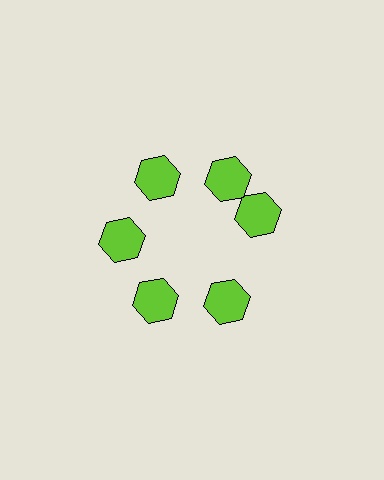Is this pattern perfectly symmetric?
No. The 6 lime hexagons are arranged in a ring, but one element near the 3 o'clock position is rotated out of alignment along the ring, breaking the 6-fold rotational symmetry.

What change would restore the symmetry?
The symmetry would be restored by rotating it back into even spacing with its neighbors so that all 6 hexagons sit at equal angles and equal distance from the center.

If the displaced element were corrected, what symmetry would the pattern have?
It would have 6-fold rotational symmetry — the pattern would map onto itself every 60 degrees.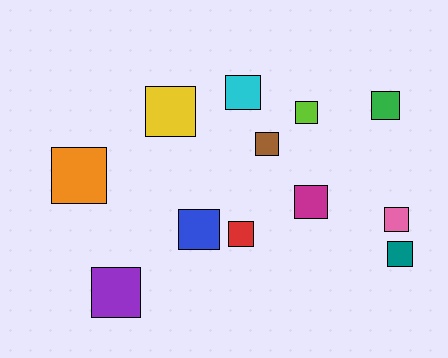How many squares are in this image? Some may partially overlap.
There are 12 squares.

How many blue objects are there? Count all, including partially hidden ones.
There is 1 blue object.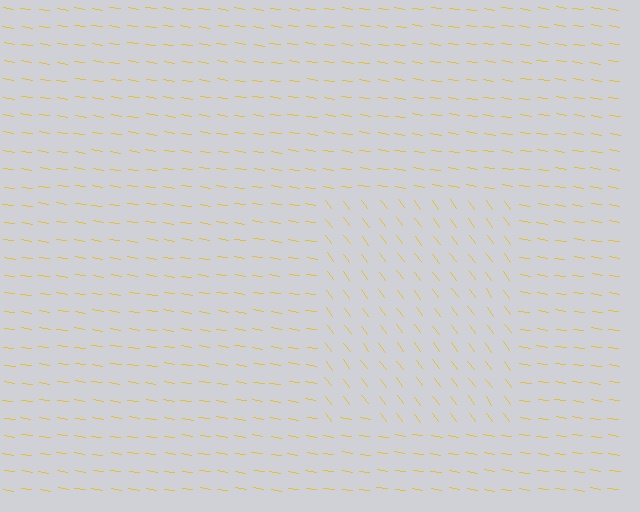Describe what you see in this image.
The image is filled with small yellow line segments. A rectangle region in the image has lines oriented differently from the surrounding lines, creating a visible texture boundary.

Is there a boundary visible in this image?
Yes, there is a texture boundary formed by a change in line orientation.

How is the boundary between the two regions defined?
The boundary is defined purely by a change in line orientation (approximately 45 degrees difference). All lines are the same color and thickness.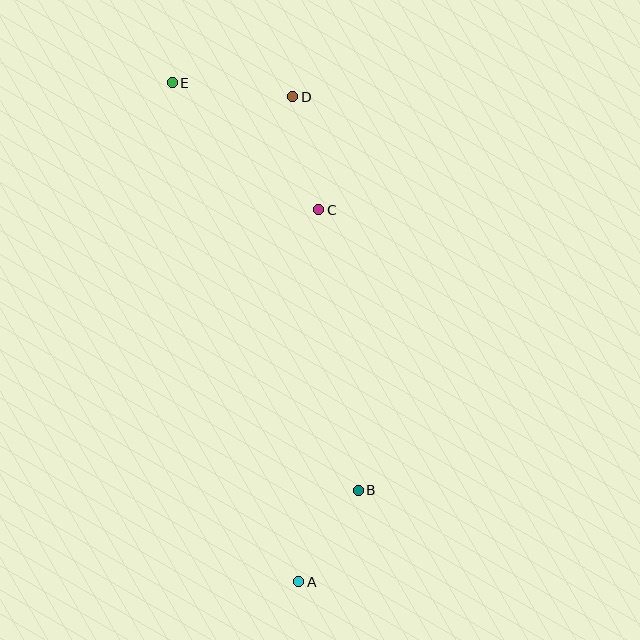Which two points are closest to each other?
Points A and B are closest to each other.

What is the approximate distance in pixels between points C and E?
The distance between C and E is approximately 194 pixels.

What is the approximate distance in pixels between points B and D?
The distance between B and D is approximately 399 pixels.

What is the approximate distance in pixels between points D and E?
The distance between D and E is approximately 122 pixels.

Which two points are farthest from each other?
Points A and E are farthest from each other.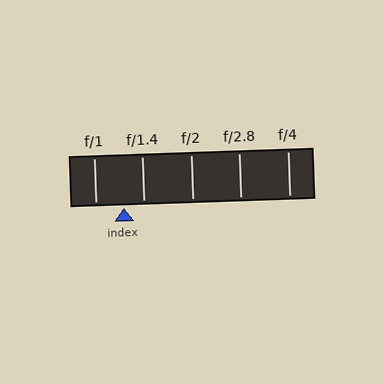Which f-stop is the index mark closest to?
The index mark is closest to f/1.4.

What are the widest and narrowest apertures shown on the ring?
The widest aperture shown is f/1 and the narrowest is f/4.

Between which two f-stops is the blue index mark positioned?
The index mark is between f/1 and f/1.4.